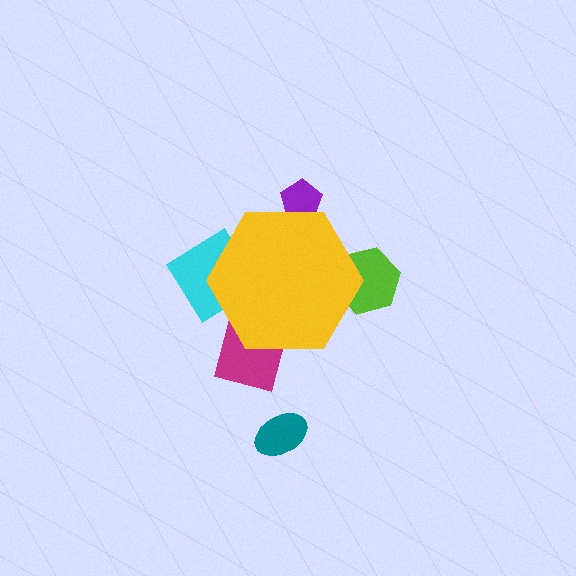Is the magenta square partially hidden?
Yes, the magenta square is partially hidden behind the yellow hexagon.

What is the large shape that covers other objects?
A yellow hexagon.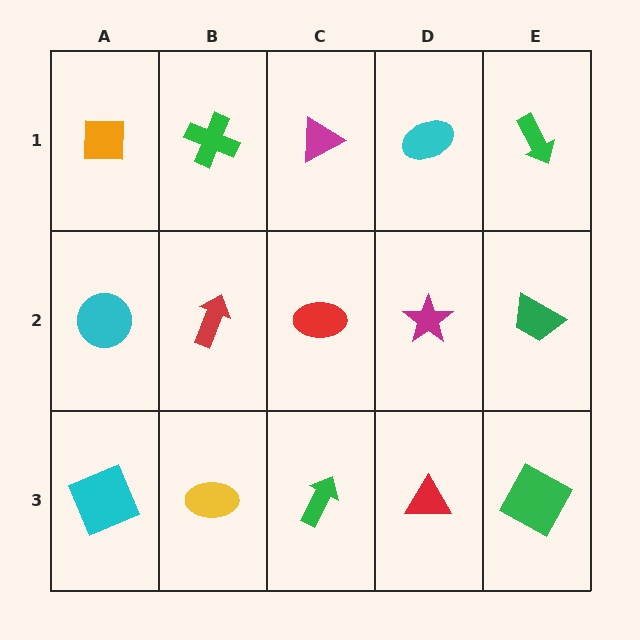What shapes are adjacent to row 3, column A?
A cyan circle (row 2, column A), a yellow ellipse (row 3, column B).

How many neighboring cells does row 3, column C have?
3.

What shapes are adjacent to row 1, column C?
A red ellipse (row 2, column C), a green cross (row 1, column B), a cyan ellipse (row 1, column D).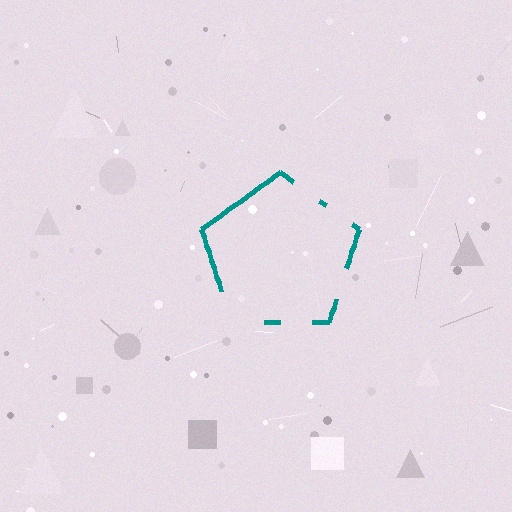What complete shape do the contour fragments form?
The contour fragments form a pentagon.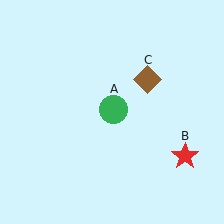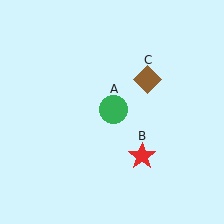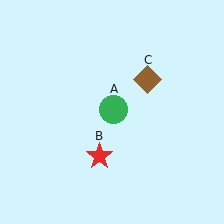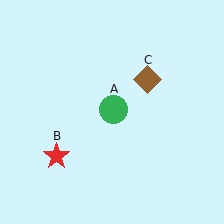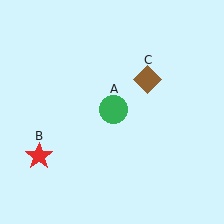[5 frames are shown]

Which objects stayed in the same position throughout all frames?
Green circle (object A) and brown diamond (object C) remained stationary.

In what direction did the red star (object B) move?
The red star (object B) moved left.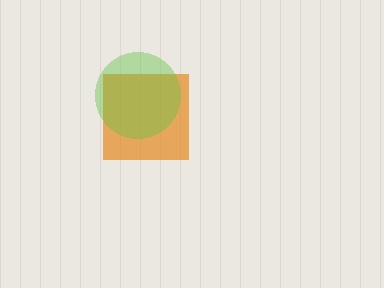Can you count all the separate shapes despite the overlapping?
Yes, there are 2 separate shapes.